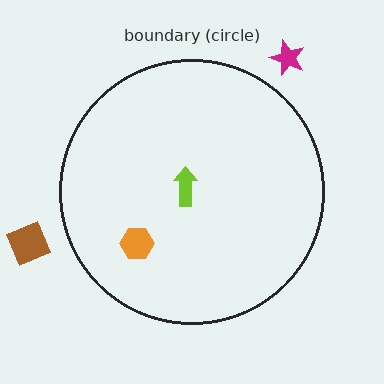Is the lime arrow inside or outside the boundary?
Inside.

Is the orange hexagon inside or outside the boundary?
Inside.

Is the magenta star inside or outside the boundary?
Outside.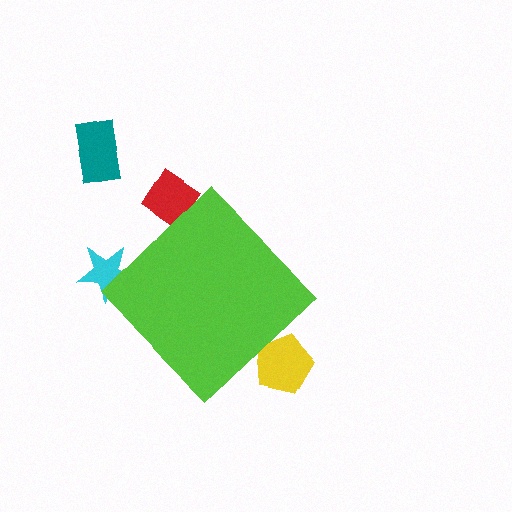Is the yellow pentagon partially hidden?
Yes, the yellow pentagon is partially hidden behind the lime diamond.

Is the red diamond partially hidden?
Yes, the red diamond is partially hidden behind the lime diamond.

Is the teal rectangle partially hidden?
No, the teal rectangle is fully visible.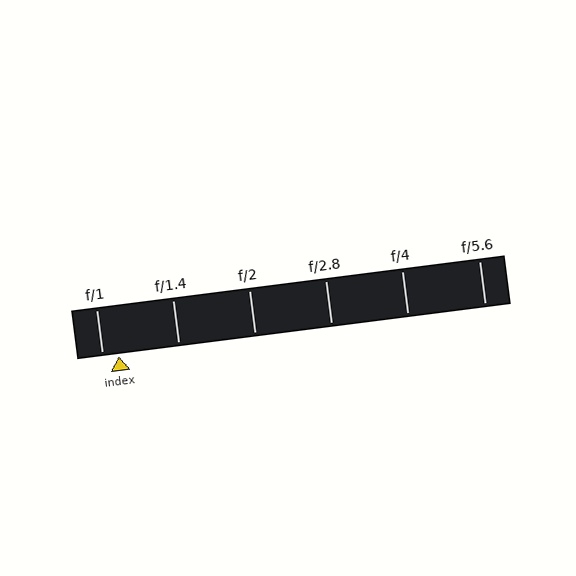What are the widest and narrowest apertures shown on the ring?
The widest aperture shown is f/1 and the narrowest is f/5.6.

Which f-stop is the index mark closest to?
The index mark is closest to f/1.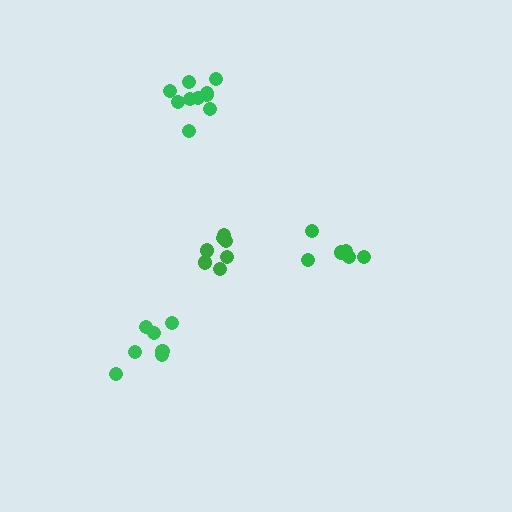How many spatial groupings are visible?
There are 4 spatial groupings.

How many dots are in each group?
Group 1: 7 dots, Group 2: 10 dots, Group 3: 6 dots, Group 4: 7 dots (30 total).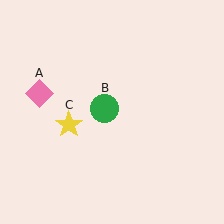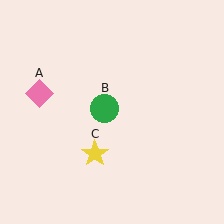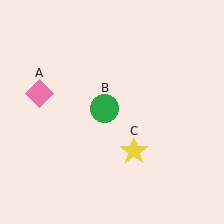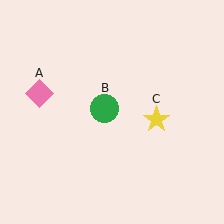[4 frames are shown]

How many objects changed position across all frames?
1 object changed position: yellow star (object C).